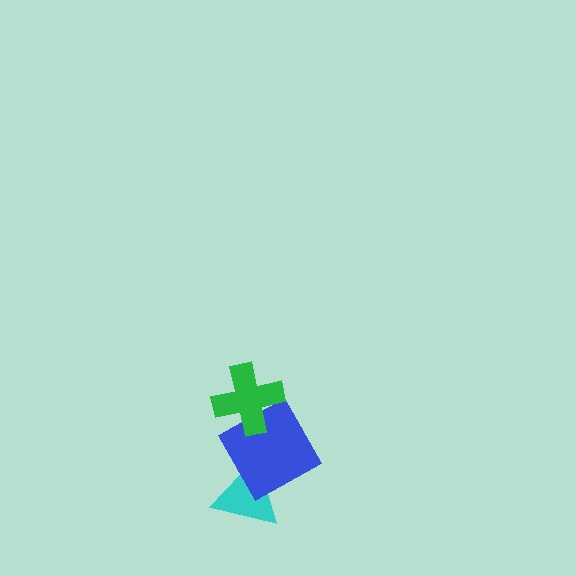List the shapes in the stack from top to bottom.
From top to bottom: the green cross, the blue square, the cyan triangle.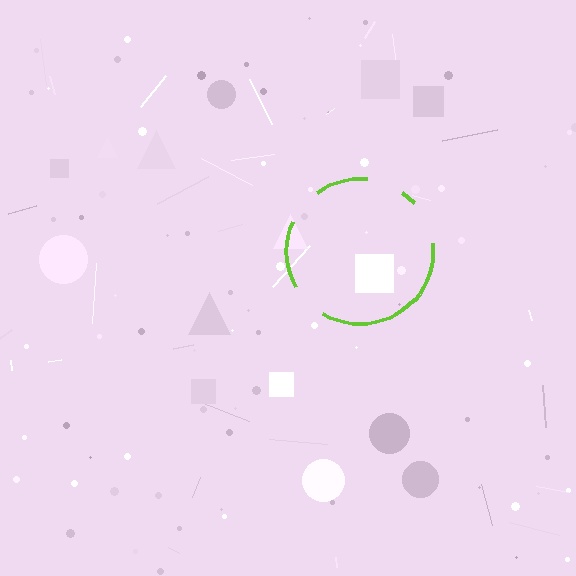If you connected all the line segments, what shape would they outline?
They would outline a circle.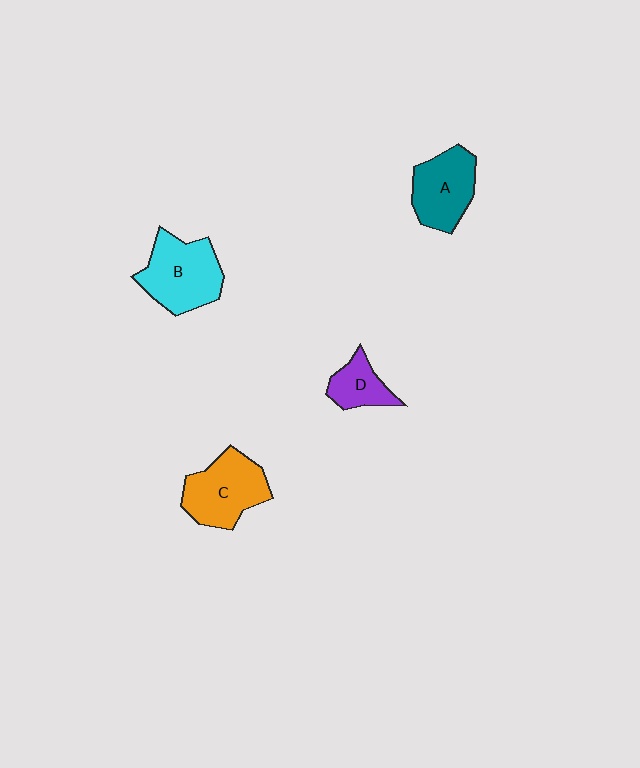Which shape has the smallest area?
Shape D (purple).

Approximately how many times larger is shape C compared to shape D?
Approximately 1.9 times.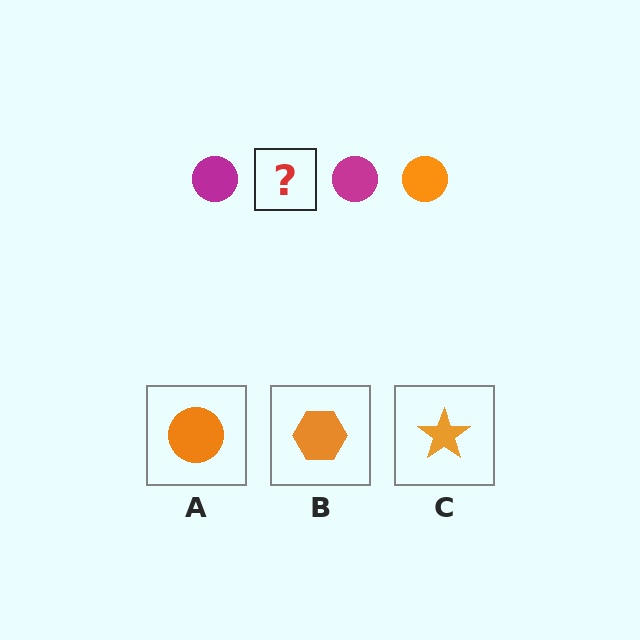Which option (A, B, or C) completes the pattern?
A.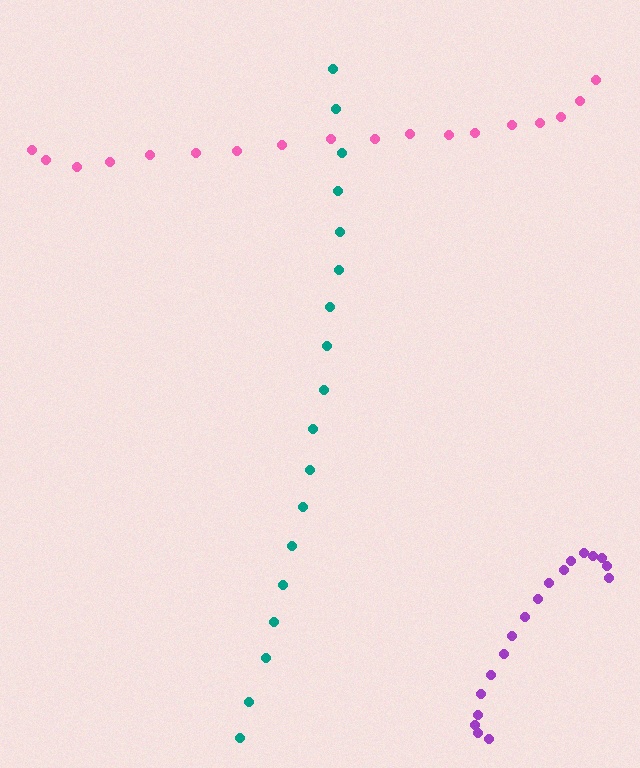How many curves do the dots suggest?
There are 3 distinct paths.